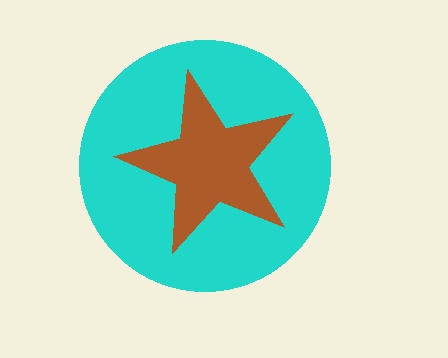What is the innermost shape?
The brown star.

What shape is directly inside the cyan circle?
The brown star.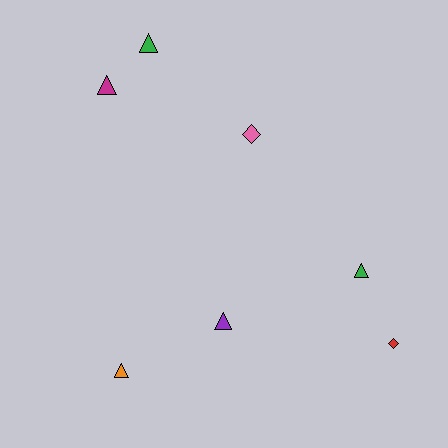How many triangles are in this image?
There are 5 triangles.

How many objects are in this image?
There are 7 objects.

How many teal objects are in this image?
There are no teal objects.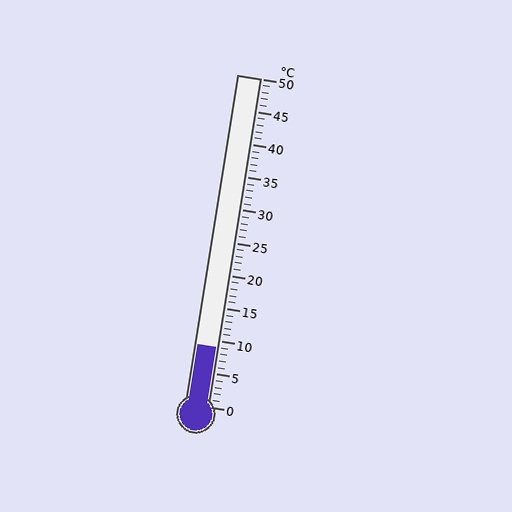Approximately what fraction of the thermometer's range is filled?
The thermometer is filled to approximately 20% of its range.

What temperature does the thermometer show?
The thermometer shows approximately 9°C.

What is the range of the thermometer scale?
The thermometer scale ranges from 0°C to 50°C.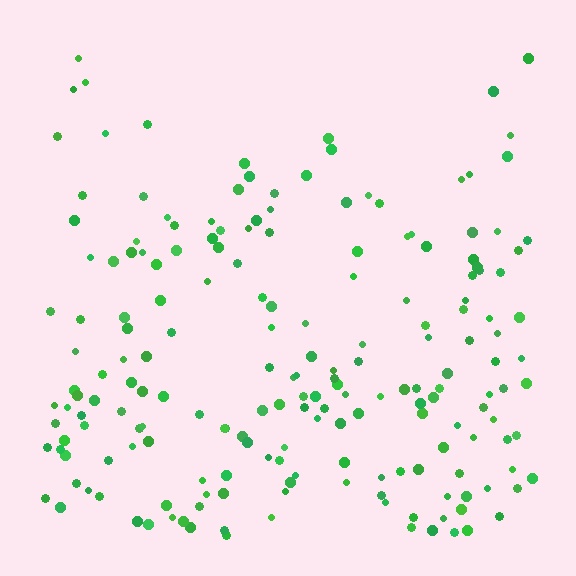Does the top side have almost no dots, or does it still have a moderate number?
Still a moderate number, just noticeably fewer than the bottom.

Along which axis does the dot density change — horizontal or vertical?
Vertical.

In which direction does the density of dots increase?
From top to bottom, with the bottom side densest.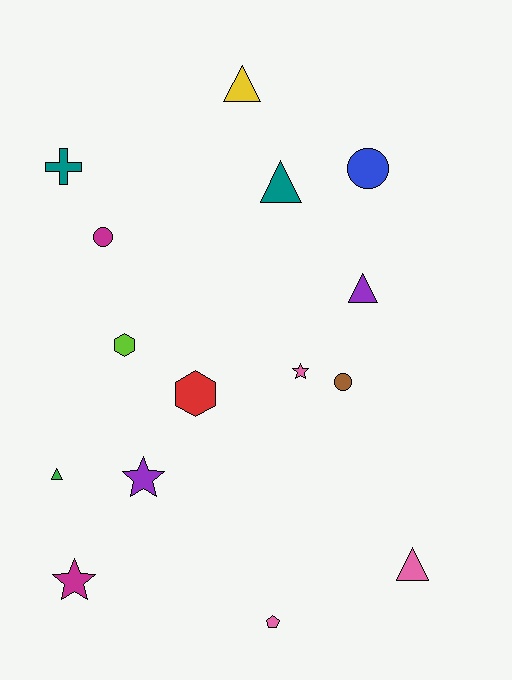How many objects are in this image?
There are 15 objects.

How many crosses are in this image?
There is 1 cross.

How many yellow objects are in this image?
There is 1 yellow object.